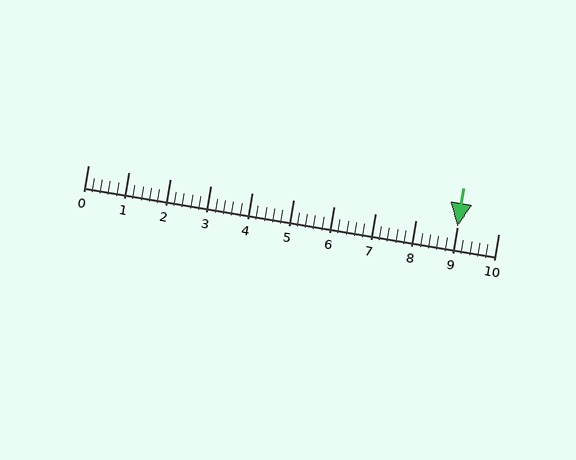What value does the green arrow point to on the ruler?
The green arrow points to approximately 9.0.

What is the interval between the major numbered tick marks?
The major tick marks are spaced 1 units apart.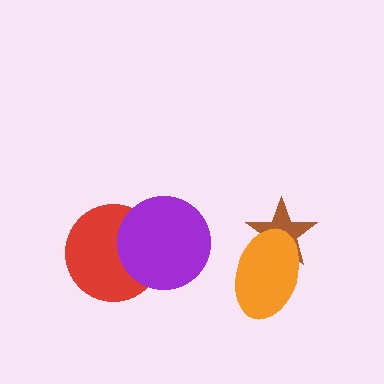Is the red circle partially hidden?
Yes, it is partially covered by another shape.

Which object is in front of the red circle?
The purple circle is in front of the red circle.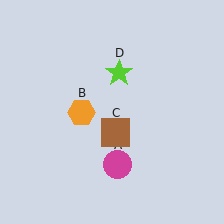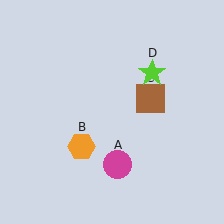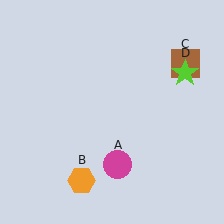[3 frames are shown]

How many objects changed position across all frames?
3 objects changed position: orange hexagon (object B), brown square (object C), lime star (object D).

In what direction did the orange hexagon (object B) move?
The orange hexagon (object B) moved down.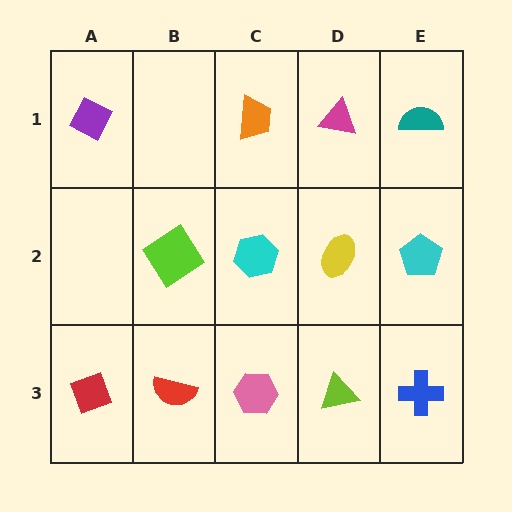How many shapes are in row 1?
4 shapes.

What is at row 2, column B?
A lime diamond.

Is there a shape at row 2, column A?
No, that cell is empty.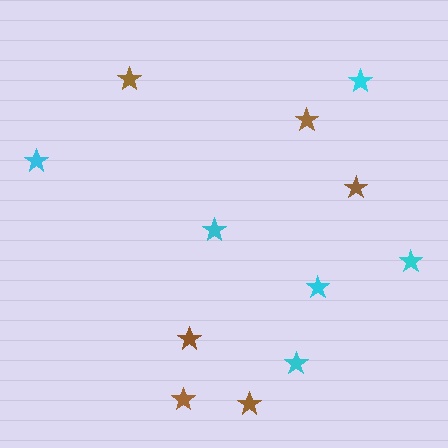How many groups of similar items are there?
There are 2 groups: one group of cyan stars (6) and one group of brown stars (6).